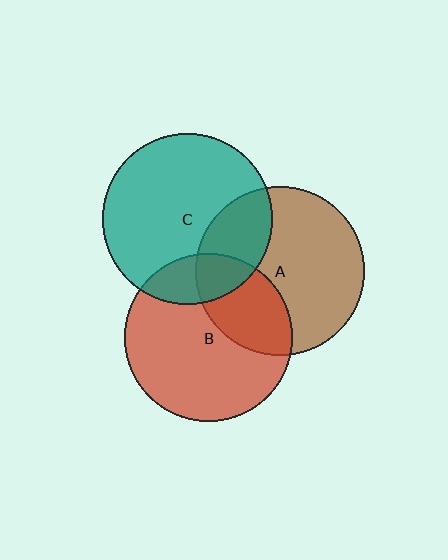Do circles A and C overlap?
Yes.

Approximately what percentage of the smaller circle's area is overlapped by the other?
Approximately 25%.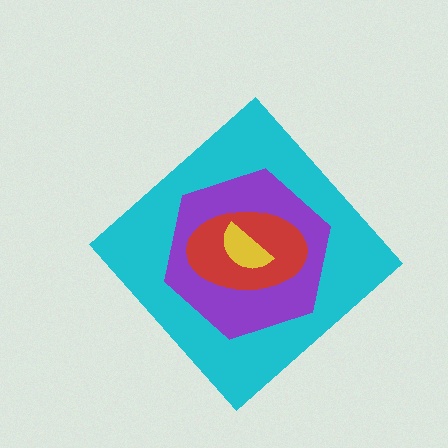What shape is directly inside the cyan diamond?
The purple hexagon.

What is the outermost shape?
The cyan diamond.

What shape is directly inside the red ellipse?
The yellow semicircle.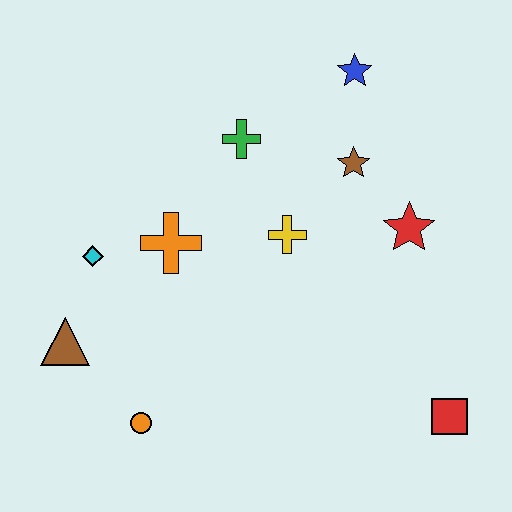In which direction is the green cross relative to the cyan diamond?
The green cross is to the right of the cyan diamond.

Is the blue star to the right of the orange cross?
Yes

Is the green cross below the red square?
No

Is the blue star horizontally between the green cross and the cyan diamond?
No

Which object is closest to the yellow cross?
The brown star is closest to the yellow cross.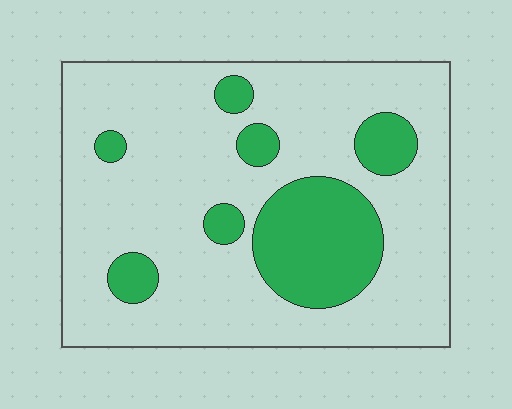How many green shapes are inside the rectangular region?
7.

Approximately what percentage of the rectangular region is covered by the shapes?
Approximately 20%.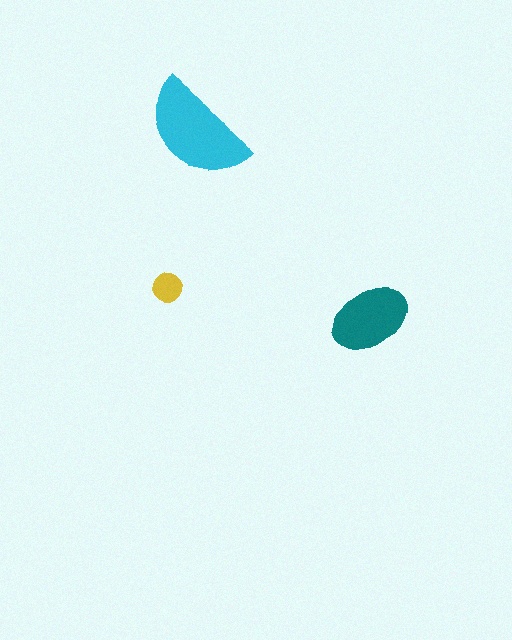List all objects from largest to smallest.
The cyan semicircle, the teal ellipse, the yellow circle.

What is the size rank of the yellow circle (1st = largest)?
3rd.